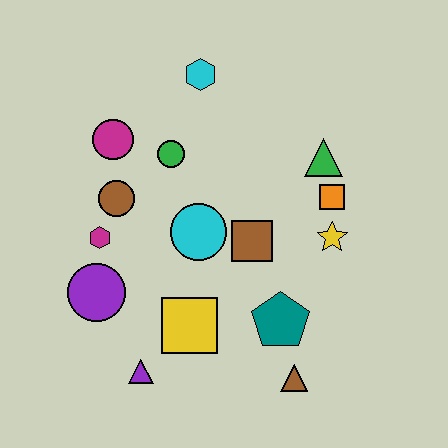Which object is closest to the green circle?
The magenta circle is closest to the green circle.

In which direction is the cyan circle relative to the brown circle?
The cyan circle is to the right of the brown circle.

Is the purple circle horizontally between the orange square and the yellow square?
No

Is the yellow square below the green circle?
Yes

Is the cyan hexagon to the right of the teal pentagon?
No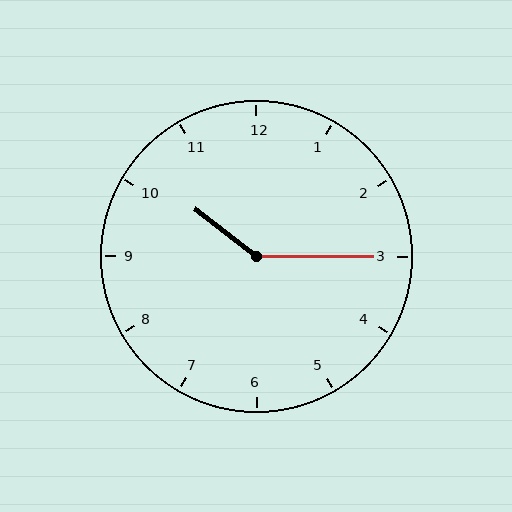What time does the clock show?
10:15.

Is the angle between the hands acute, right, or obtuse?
It is obtuse.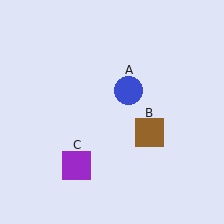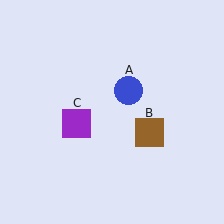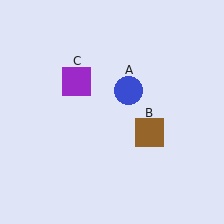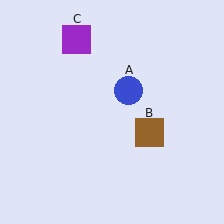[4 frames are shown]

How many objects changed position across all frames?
1 object changed position: purple square (object C).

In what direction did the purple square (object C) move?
The purple square (object C) moved up.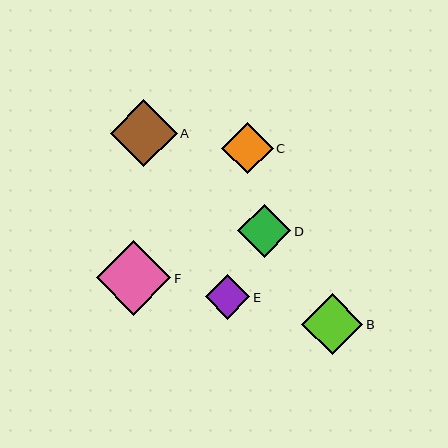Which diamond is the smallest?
Diamond E is the smallest with a size of approximately 45 pixels.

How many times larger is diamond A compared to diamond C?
Diamond A is approximately 1.3 times the size of diamond C.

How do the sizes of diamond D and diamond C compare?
Diamond D and diamond C are approximately the same size.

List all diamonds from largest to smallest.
From largest to smallest: F, A, B, D, C, E.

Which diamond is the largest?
Diamond F is the largest with a size of approximately 74 pixels.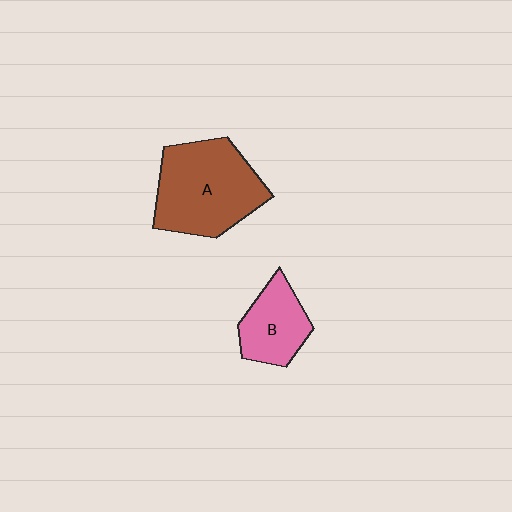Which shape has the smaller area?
Shape B (pink).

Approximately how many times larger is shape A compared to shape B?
Approximately 1.9 times.